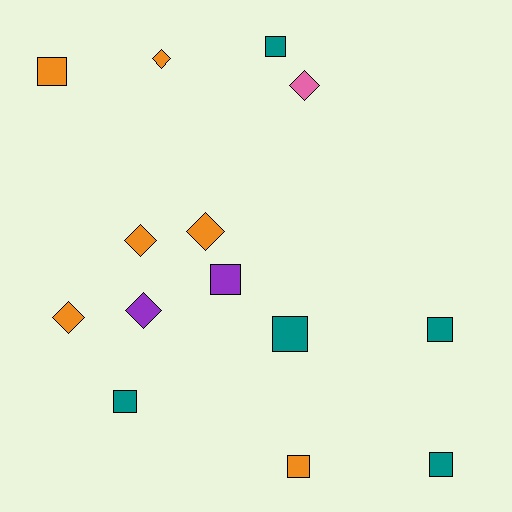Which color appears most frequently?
Orange, with 6 objects.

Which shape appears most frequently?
Square, with 8 objects.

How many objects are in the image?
There are 14 objects.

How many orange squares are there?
There are 2 orange squares.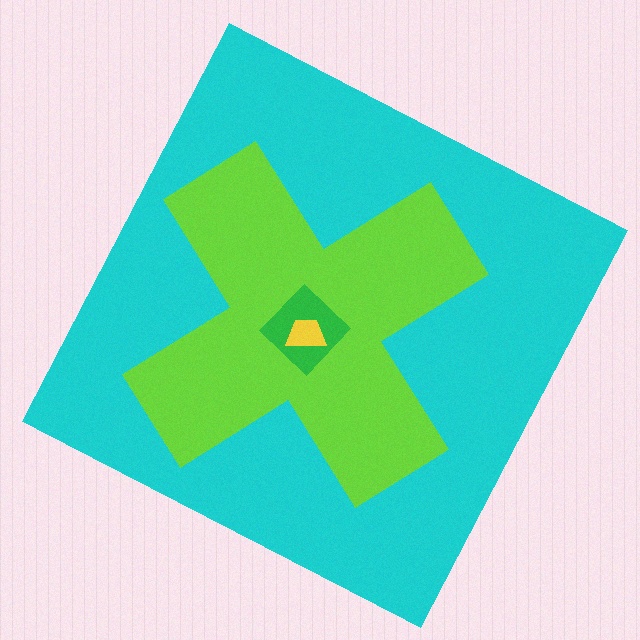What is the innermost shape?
The yellow trapezoid.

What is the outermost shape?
The cyan square.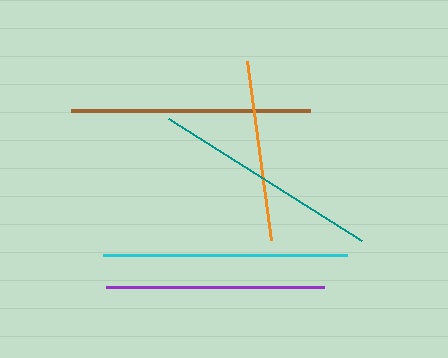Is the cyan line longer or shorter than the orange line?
The cyan line is longer than the orange line.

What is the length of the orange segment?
The orange segment is approximately 181 pixels long.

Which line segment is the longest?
The cyan line is the longest at approximately 244 pixels.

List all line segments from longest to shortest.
From longest to shortest: cyan, brown, teal, purple, orange.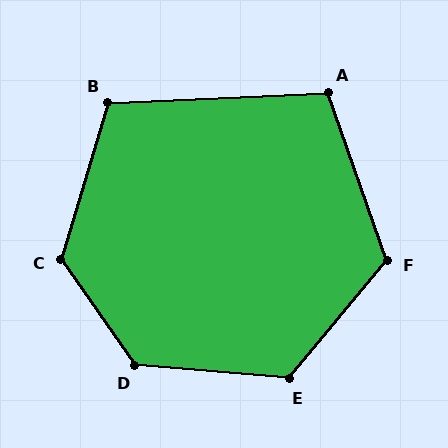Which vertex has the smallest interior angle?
A, at approximately 107 degrees.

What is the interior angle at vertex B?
Approximately 110 degrees (obtuse).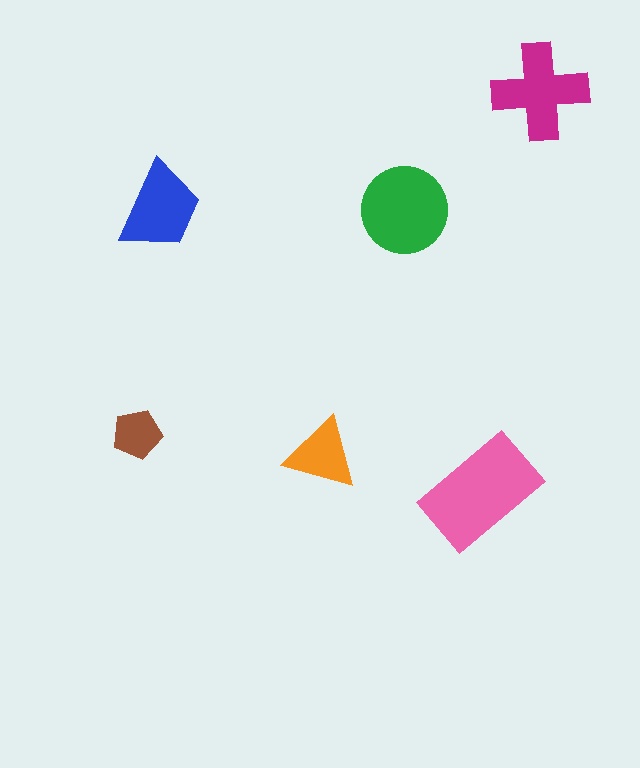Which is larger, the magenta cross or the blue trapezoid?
The magenta cross.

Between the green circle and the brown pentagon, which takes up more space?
The green circle.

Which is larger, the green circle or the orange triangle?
The green circle.